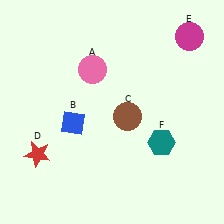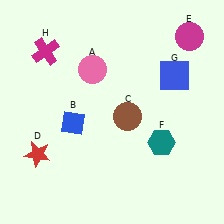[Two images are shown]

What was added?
A blue square (G), a magenta cross (H) were added in Image 2.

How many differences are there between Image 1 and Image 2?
There are 2 differences between the two images.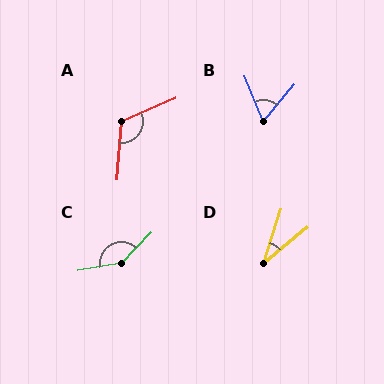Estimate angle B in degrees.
Approximately 61 degrees.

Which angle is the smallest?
D, at approximately 32 degrees.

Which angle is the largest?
C, at approximately 144 degrees.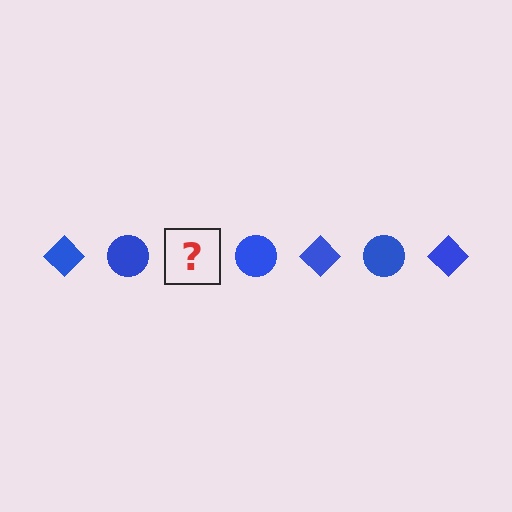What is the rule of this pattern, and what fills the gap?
The rule is that the pattern cycles through diamond, circle shapes in blue. The gap should be filled with a blue diamond.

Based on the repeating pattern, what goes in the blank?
The blank should be a blue diamond.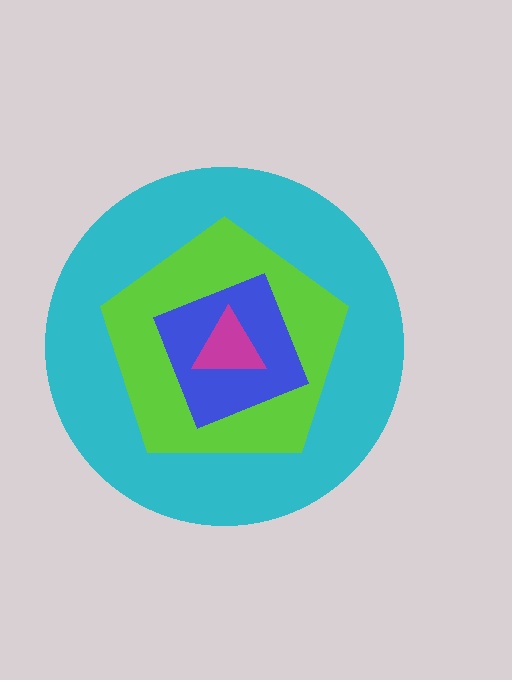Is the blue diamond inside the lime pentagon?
Yes.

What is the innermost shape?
The magenta triangle.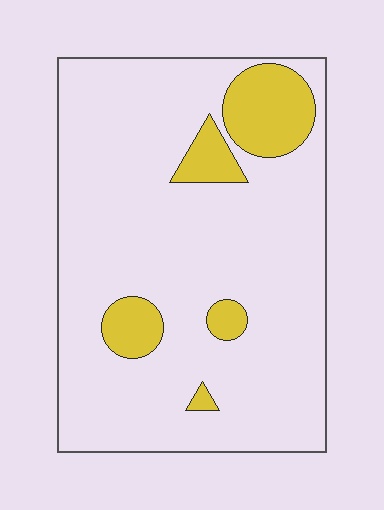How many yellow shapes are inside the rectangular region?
5.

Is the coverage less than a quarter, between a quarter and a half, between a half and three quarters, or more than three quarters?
Less than a quarter.